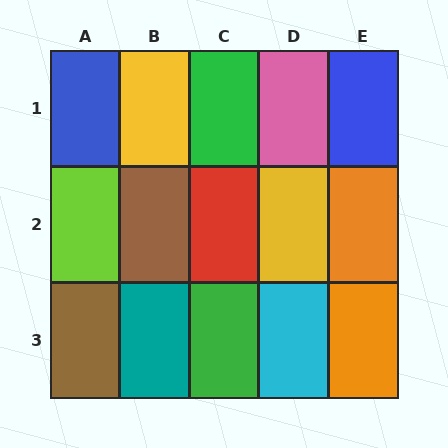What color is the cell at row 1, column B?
Yellow.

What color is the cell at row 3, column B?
Teal.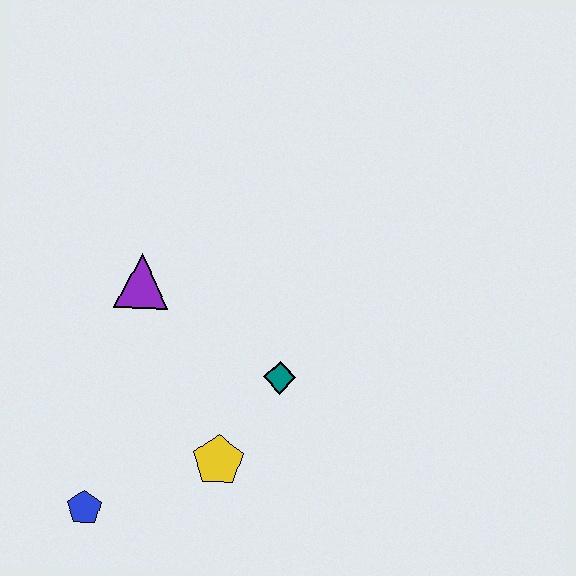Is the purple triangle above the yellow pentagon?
Yes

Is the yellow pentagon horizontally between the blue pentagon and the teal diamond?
Yes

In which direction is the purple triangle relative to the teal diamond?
The purple triangle is to the left of the teal diamond.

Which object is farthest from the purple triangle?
The blue pentagon is farthest from the purple triangle.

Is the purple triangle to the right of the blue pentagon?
Yes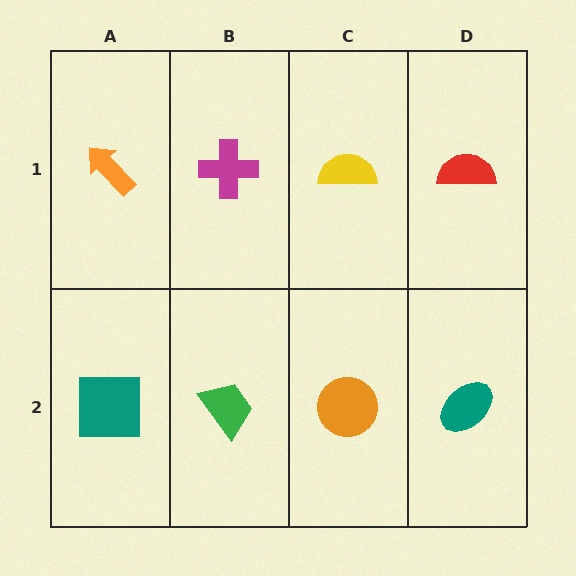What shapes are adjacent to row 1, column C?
An orange circle (row 2, column C), a magenta cross (row 1, column B), a red semicircle (row 1, column D).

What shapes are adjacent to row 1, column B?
A green trapezoid (row 2, column B), an orange arrow (row 1, column A), a yellow semicircle (row 1, column C).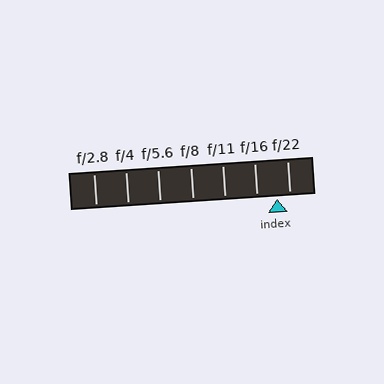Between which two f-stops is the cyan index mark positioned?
The index mark is between f/16 and f/22.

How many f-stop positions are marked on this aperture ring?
There are 7 f-stop positions marked.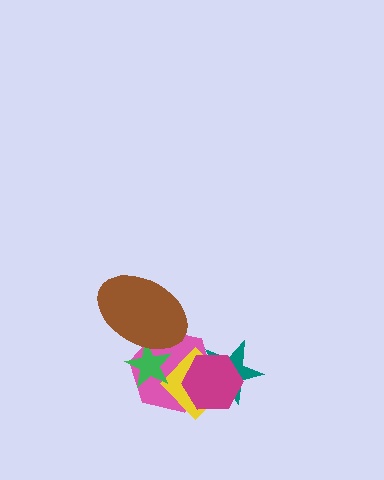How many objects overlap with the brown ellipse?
2 objects overlap with the brown ellipse.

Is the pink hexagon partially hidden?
Yes, it is partially covered by another shape.